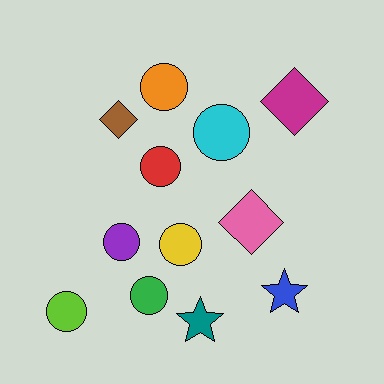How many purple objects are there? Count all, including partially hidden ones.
There is 1 purple object.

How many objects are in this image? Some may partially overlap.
There are 12 objects.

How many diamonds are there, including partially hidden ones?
There are 3 diamonds.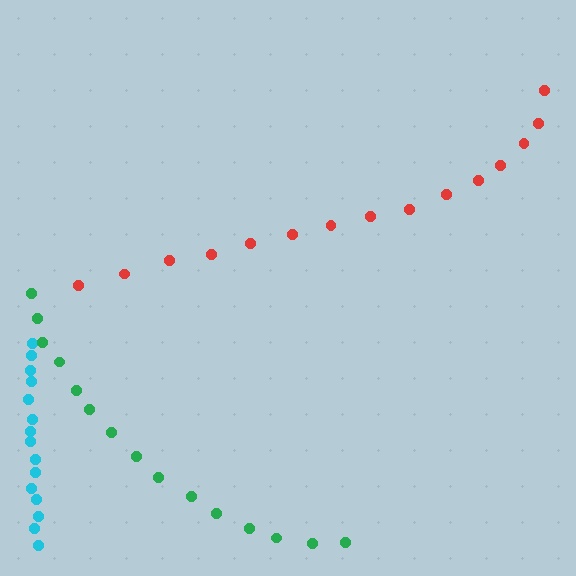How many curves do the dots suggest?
There are 3 distinct paths.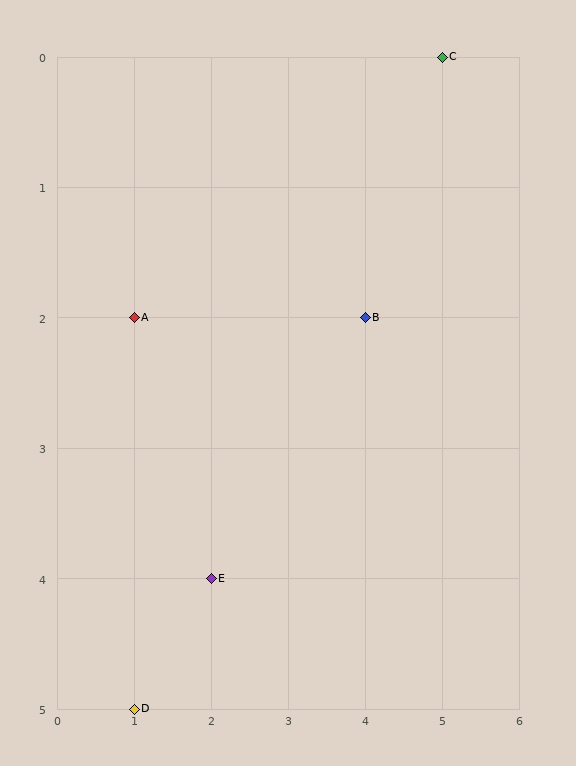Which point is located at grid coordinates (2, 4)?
Point E is at (2, 4).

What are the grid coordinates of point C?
Point C is at grid coordinates (5, 0).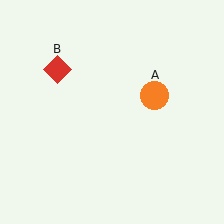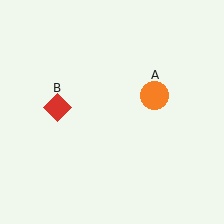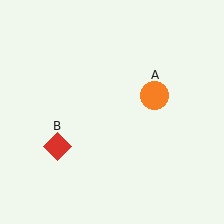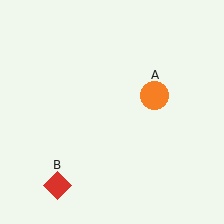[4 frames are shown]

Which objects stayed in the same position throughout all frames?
Orange circle (object A) remained stationary.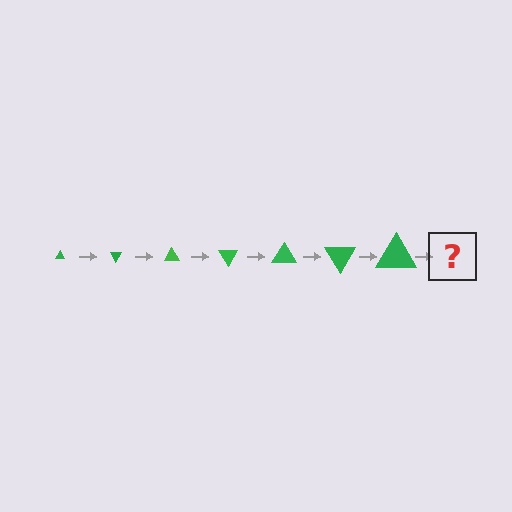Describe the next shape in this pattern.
It should be a triangle, larger than the previous one and rotated 420 degrees from the start.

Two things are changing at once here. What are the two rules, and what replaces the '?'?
The two rules are that the triangle grows larger each step and it rotates 60 degrees each step. The '?' should be a triangle, larger than the previous one and rotated 420 degrees from the start.